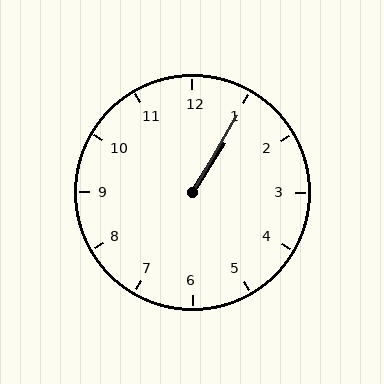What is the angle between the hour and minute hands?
Approximately 2 degrees.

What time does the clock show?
1:05.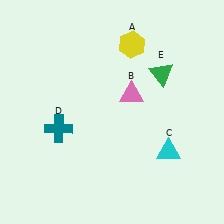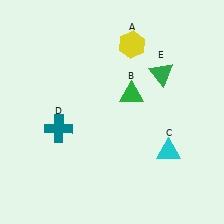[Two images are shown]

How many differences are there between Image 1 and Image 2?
There is 1 difference between the two images.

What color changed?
The triangle (B) changed from pink in Image 1 to green in Image 2.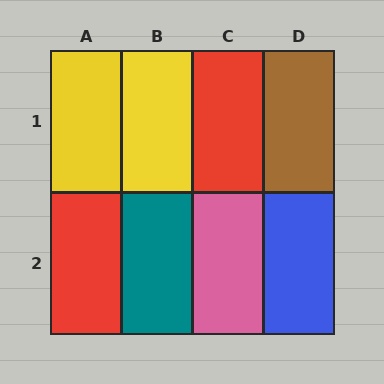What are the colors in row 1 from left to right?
Yellow, yellow, red, brown.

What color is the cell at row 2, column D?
Blue.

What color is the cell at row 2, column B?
Teal.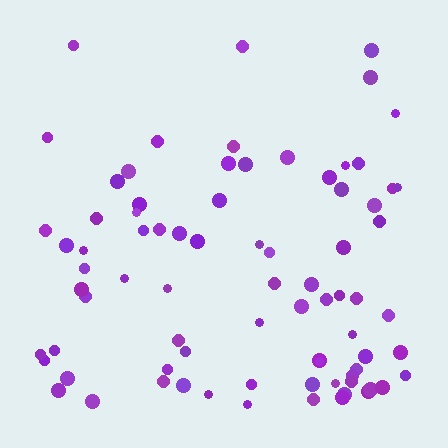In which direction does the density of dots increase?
From top to bottom, with the bottom side densest.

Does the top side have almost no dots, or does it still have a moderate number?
Still a moderate number, just noticeably fewer than the bottom.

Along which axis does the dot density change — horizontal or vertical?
Vertical.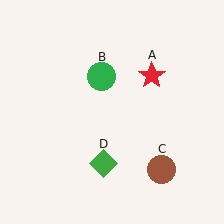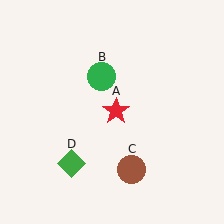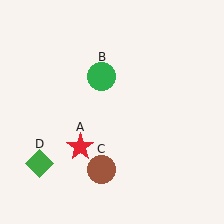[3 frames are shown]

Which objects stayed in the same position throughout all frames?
Green circle (object B) remained stationary.